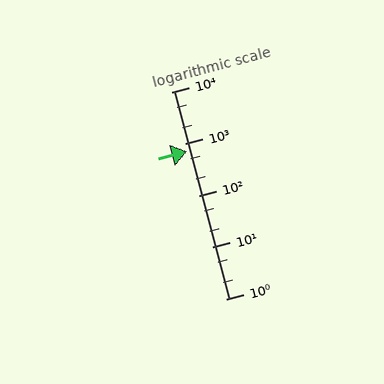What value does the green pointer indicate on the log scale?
The pointer indicates approximately 720.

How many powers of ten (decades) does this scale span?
The scale spans 4 decades, from 1 to 10000.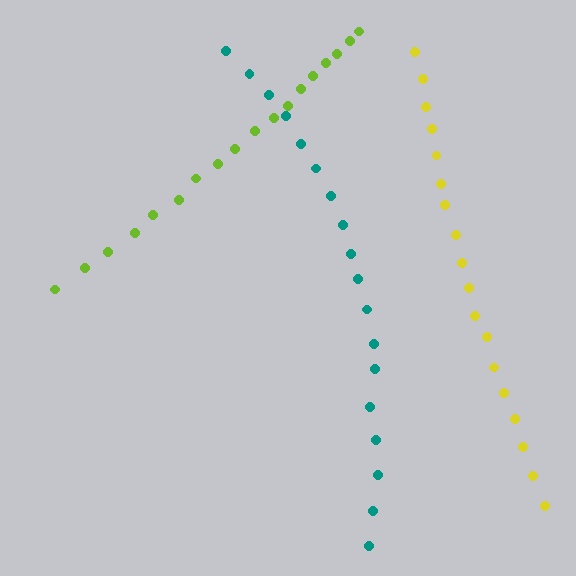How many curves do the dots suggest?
There are 3 distinct paths.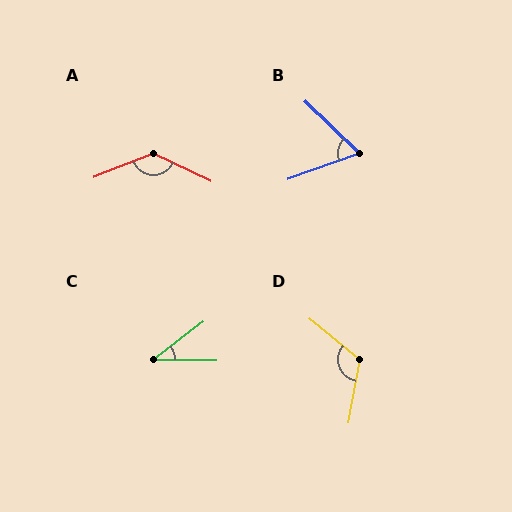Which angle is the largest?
A, at approximately 133 degrees.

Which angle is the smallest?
C, at approximately 38 degrees.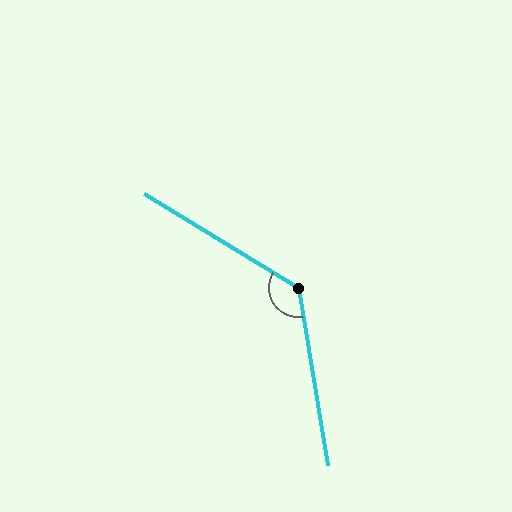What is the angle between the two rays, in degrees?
Approximately 131 degrees.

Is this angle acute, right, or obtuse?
It is obtuse.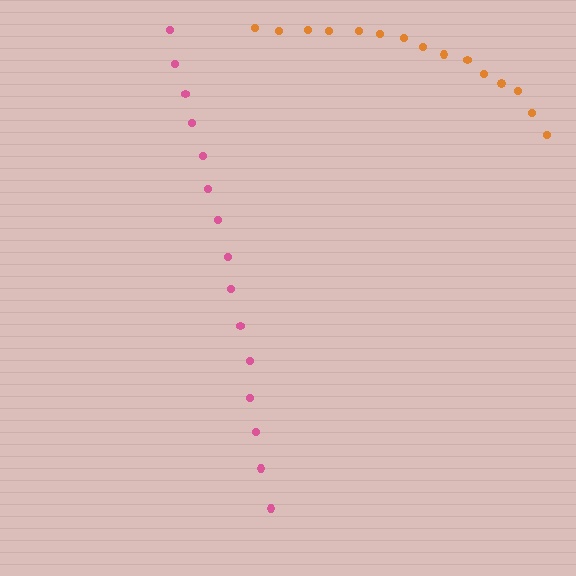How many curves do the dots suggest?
There are 2 distinct paths.